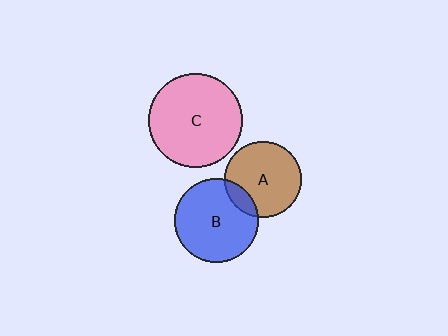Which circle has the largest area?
Circle C (pink).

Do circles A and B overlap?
Yes.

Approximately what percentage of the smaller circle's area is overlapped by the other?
Approximately 15%.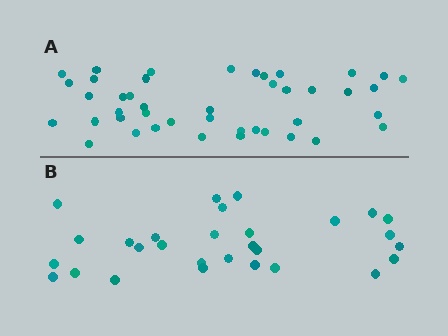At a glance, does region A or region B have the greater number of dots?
Region A (the top region) has more dots.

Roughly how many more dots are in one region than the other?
Region A has approximately 15 more dots than region B.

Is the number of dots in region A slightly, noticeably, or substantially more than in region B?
Region A has substantially more. The ratio is roughly 1.5 to 1.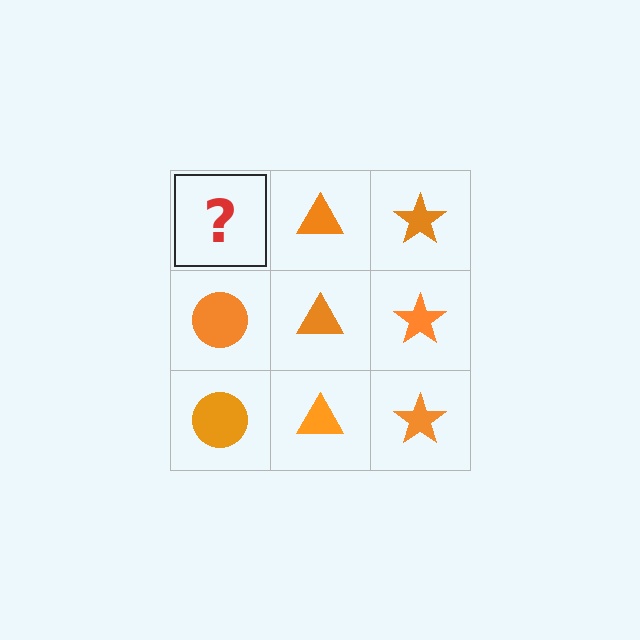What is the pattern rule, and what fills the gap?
The rule is that each column has a consistent shape. The gap should be filled with an orange circle.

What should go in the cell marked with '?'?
The missing cell should contain an orange circle.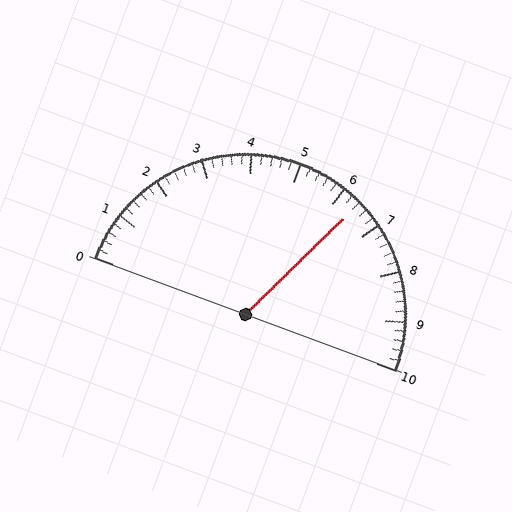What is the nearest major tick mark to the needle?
The nearest major tick mark is 6.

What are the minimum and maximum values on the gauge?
The gauge ranges from 0 to 10.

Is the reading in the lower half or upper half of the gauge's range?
The reading is in the upper half of the range (0 to 10).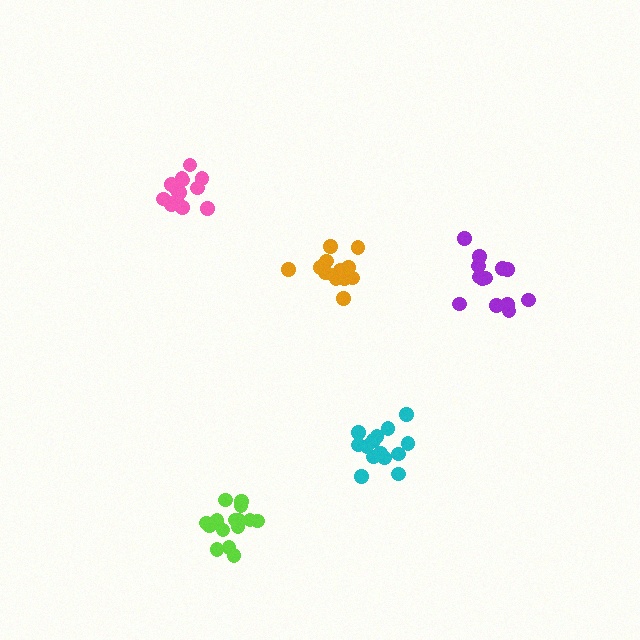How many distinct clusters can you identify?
There are 5 distinct clusters.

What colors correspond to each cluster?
The clusters are colored: lime, purple, orange, cyan, pink.